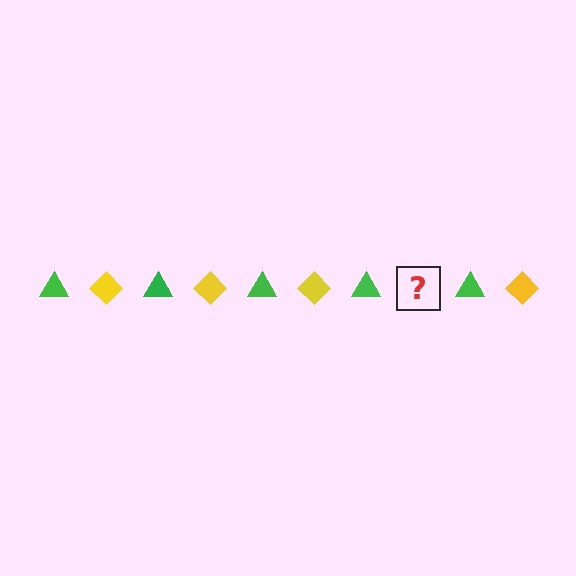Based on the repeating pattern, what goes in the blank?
The blank should be a yellow diamond.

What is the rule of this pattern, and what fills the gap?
The rule is that the pattern alternates between green triangle and yellow diamond. The gap should be filled with a yellow diamond.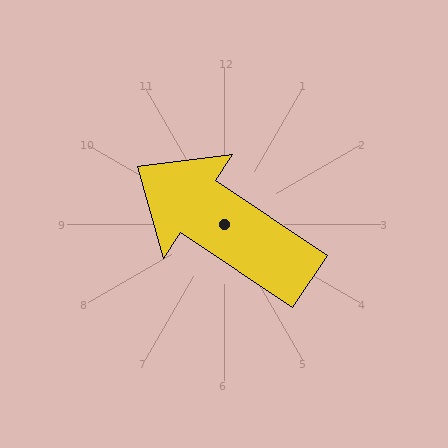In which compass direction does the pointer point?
Northwest.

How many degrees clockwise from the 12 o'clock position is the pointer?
Approximately 304 degrees.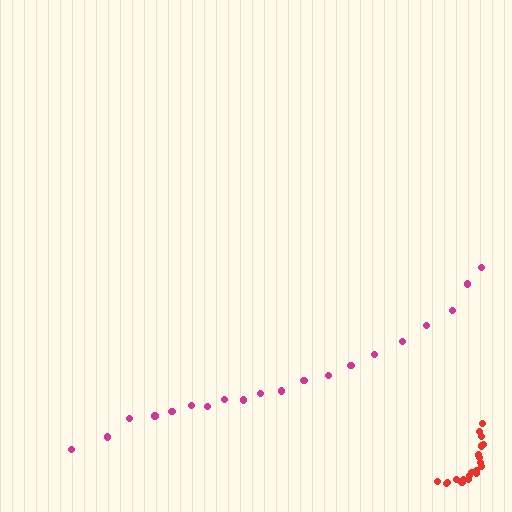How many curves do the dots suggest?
There are 2 distinct paths.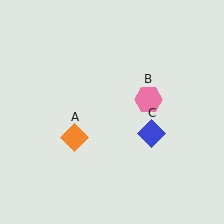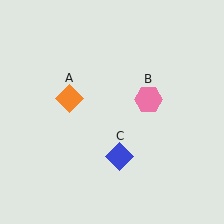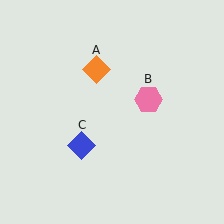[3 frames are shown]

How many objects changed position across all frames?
2 objects changed position: orange diamond (object A), blue diamond (object C).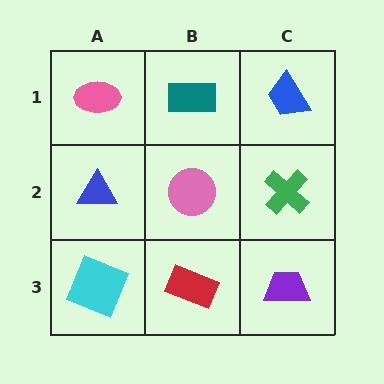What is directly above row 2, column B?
A teal rectangle.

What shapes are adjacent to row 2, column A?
A pink ellipse (row 1, column A), a cyan square (row 3, column A), a pink circle (row 2, column B).